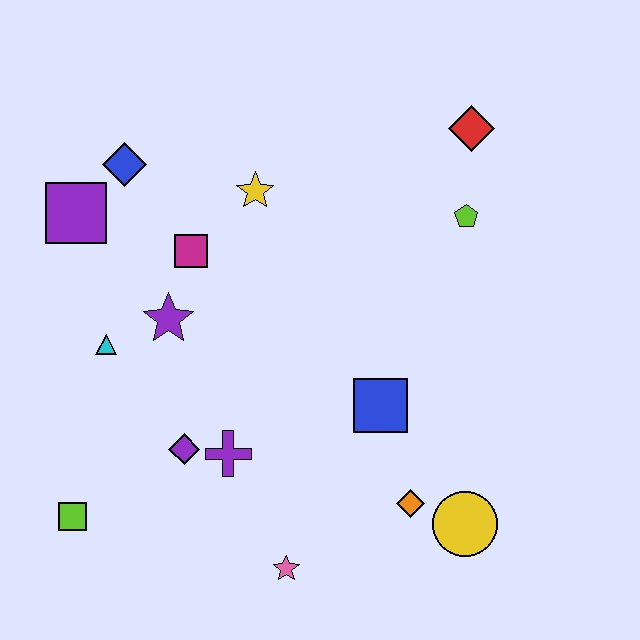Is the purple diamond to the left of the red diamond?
Yes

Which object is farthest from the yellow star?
The yellow circle is farthest from the yellow star.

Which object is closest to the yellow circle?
The orange diamond is closest to the yellow circle.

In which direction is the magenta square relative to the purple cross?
The magenta square is above the purple cross.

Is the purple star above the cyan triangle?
Yes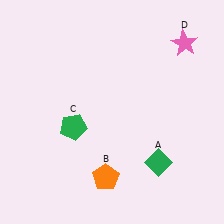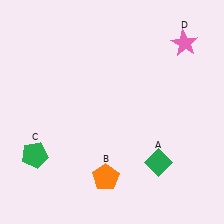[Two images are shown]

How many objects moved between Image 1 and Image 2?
1 object moved between the two images.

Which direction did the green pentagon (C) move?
The green pentagon (C) moved left.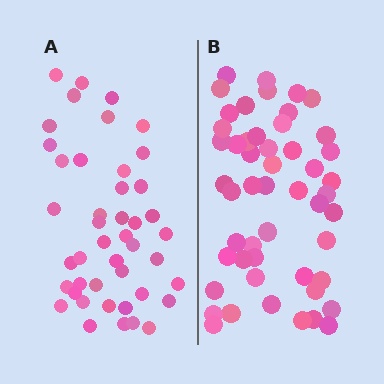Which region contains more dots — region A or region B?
Region B (the right region) has more dots.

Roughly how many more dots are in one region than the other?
Region B has roughly 8 or so more dots than region A.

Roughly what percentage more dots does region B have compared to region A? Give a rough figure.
About 15% more.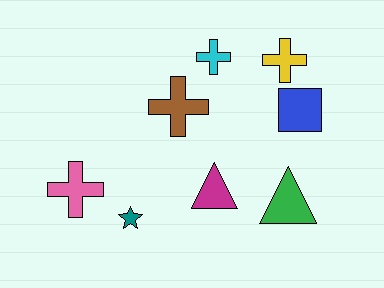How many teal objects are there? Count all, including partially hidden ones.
There is 1 teal object.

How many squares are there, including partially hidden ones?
There is 1 square.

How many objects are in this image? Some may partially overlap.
There are 8 objects.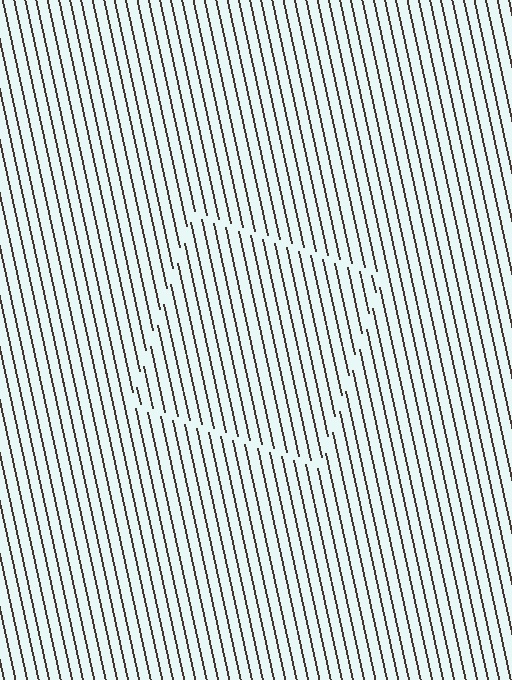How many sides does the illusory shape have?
4 sides — the line-ends trace a square.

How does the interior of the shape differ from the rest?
The interior of the shape contains the same grating, shifted by half a period — the contour is defined by the phase discontinuity where line-ends from the inner and outer gratings abut.